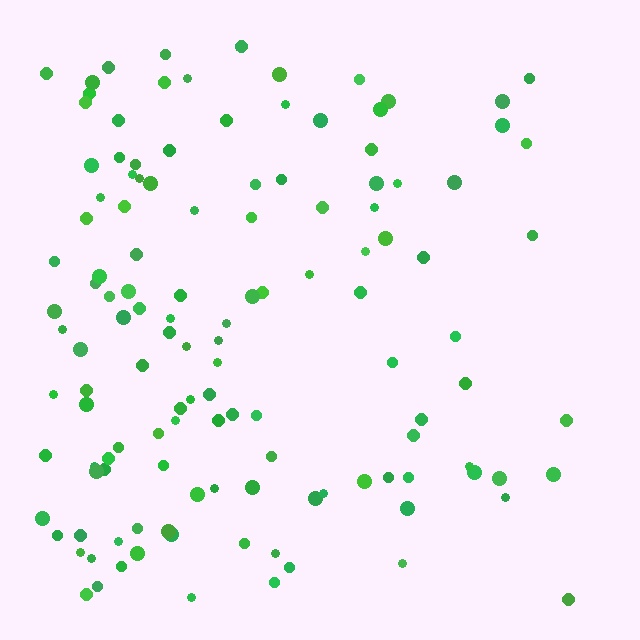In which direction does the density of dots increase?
From right to left, with the left side densest.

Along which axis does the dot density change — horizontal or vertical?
Horizontal.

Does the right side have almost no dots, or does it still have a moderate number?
Still a moderate number, just noticeably fewer than the left.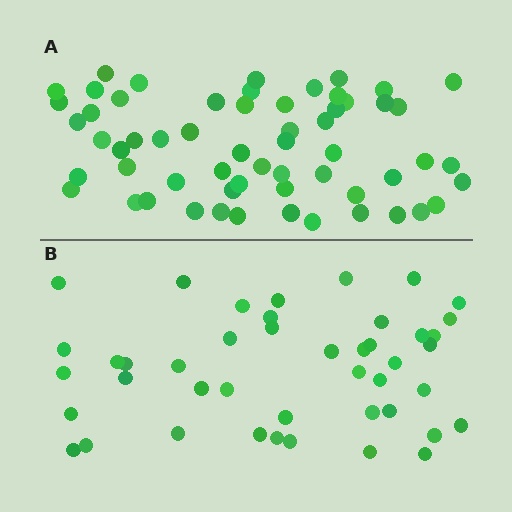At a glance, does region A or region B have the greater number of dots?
Region A (the top region) has more dots.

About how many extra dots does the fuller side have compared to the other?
Region A has approximately 15 more dots than region B.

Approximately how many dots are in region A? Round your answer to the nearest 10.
About 60 dots. (The exact count is 59, which rounds to 60.)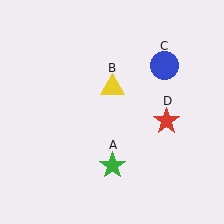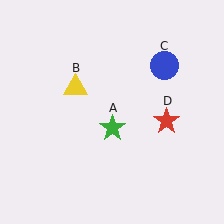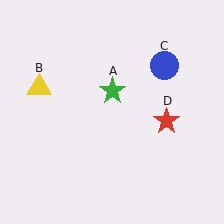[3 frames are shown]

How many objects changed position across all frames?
2 objects changed position: green star (object A), yellow triangle (object B).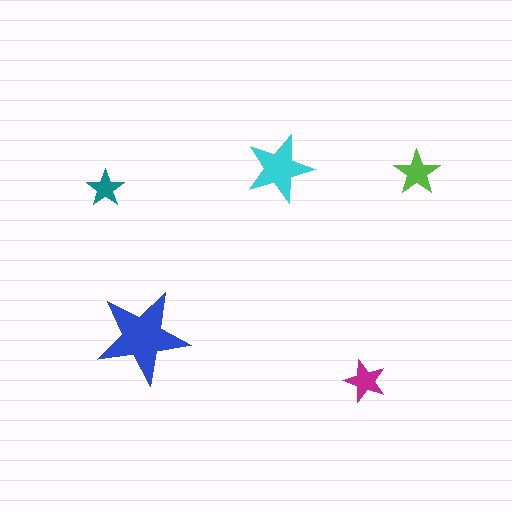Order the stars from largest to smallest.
the blue one, the cyan one, the lime one, the magenta one, the teal one.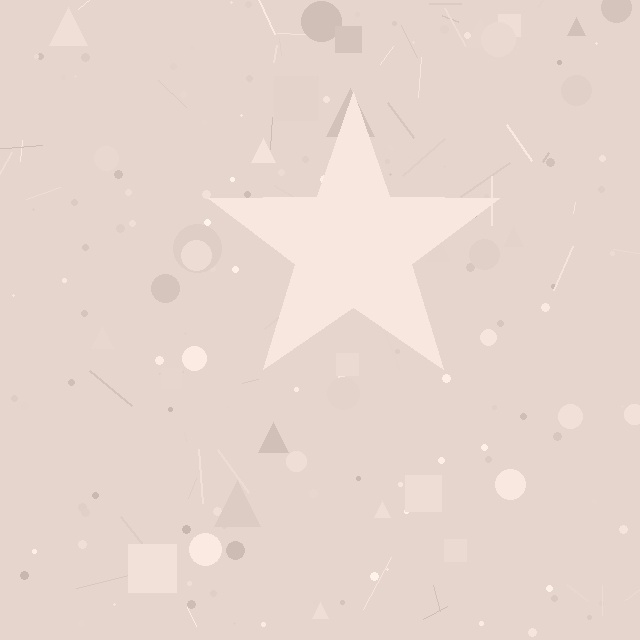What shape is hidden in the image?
A star is hidden in the image.